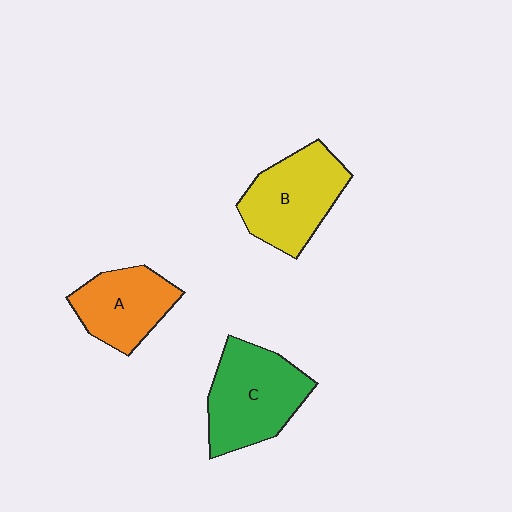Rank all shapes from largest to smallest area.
From largest to smallest: C (green), B (yellow), A (orange).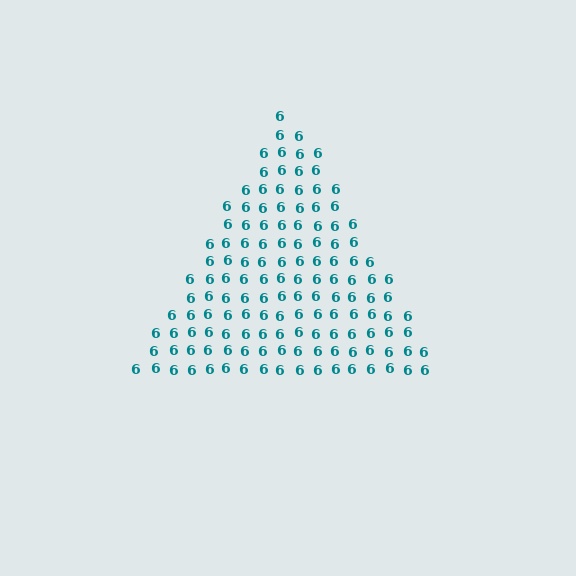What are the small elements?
The small elements are digit 6's.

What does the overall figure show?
The overall figure shows a triangle.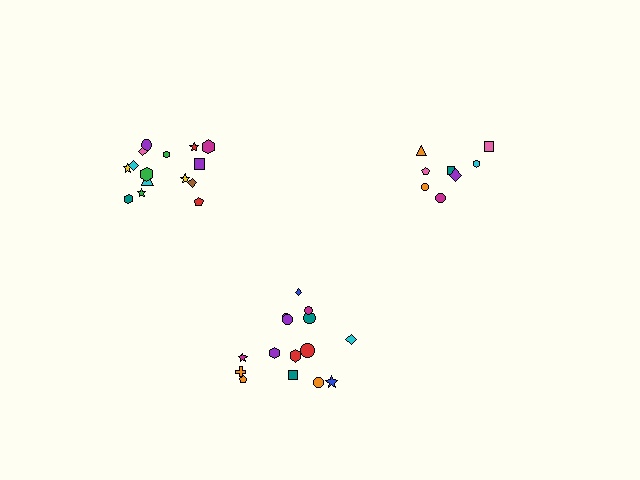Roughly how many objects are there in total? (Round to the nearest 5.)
Roughly 40 objects in total.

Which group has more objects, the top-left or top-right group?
The top-left group.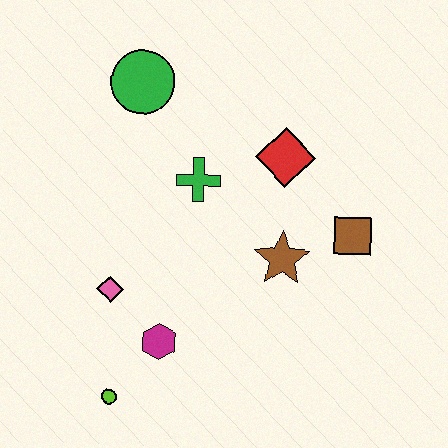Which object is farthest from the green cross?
The lime circle is farthest from the green cross.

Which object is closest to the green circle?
The green cross is closest to the green circle.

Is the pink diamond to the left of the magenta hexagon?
Yes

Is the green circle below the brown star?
No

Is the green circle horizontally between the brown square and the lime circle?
Yes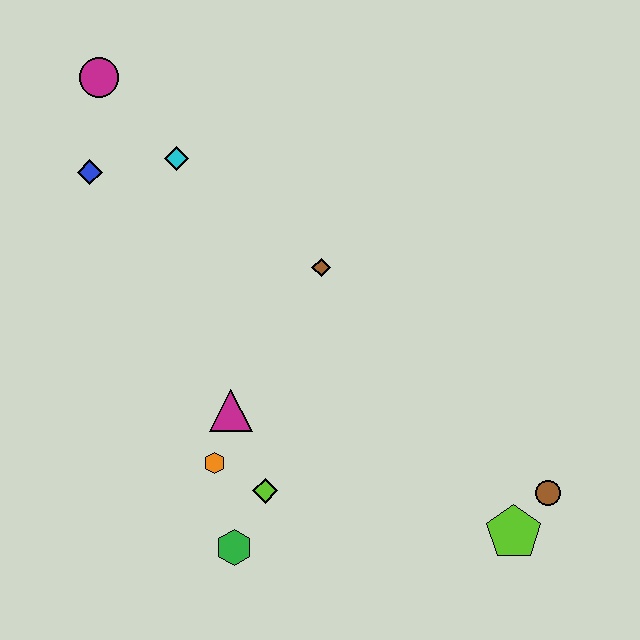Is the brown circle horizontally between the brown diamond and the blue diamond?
No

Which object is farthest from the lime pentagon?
The magenta circle is farthest from the lime pentagon.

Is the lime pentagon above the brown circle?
No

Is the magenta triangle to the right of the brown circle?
No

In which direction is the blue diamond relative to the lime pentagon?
The blue diamond is to the left of the lime pentagon.